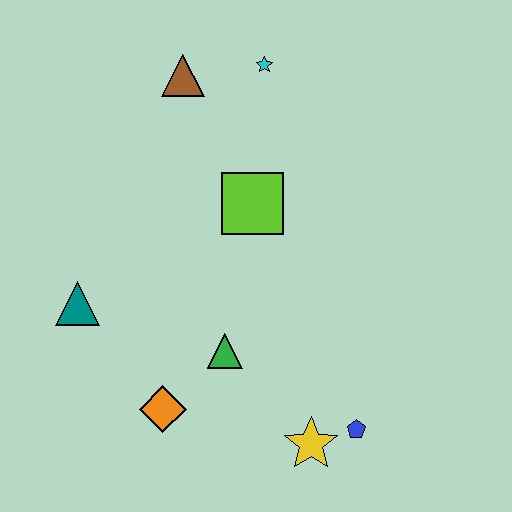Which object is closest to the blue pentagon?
The yellow star is closest to the blue pentagon.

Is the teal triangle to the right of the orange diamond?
No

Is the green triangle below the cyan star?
Yes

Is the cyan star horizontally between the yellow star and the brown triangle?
Yes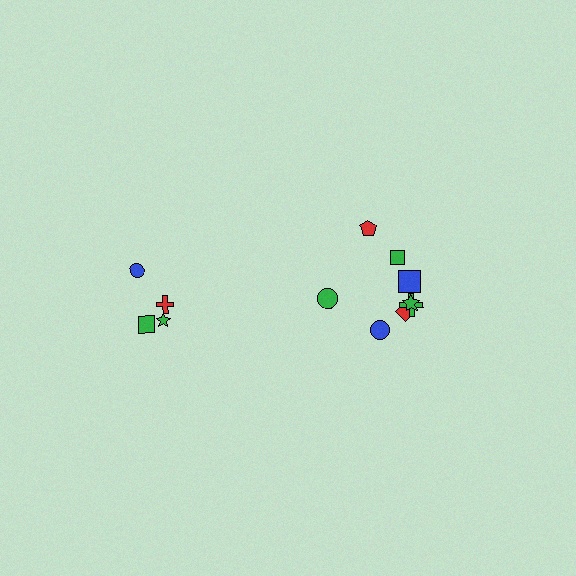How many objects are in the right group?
There are 8 objects.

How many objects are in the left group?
There are 4 objects.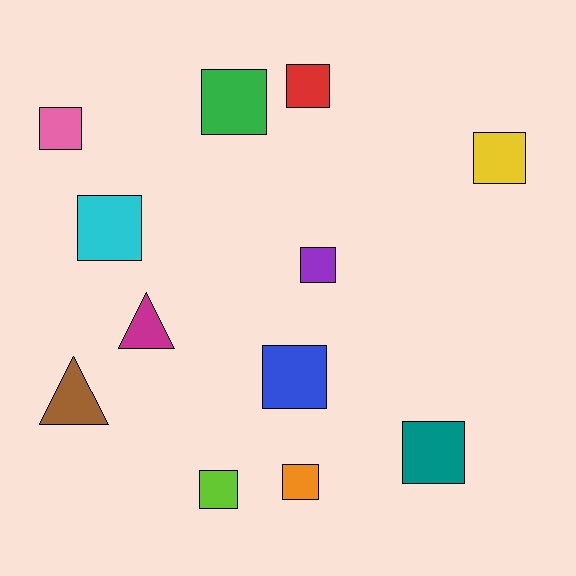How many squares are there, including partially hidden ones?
There are 10 squares.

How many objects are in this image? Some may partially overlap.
There are 12 objects.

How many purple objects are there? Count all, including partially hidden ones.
There is 1 purple object.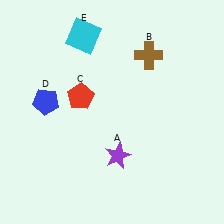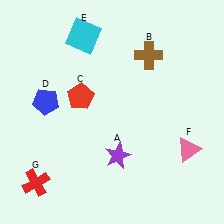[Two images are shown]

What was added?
A pink triangle (F), a red cross (G) were added in Image 2.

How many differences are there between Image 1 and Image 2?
There are 2 differences between the two images.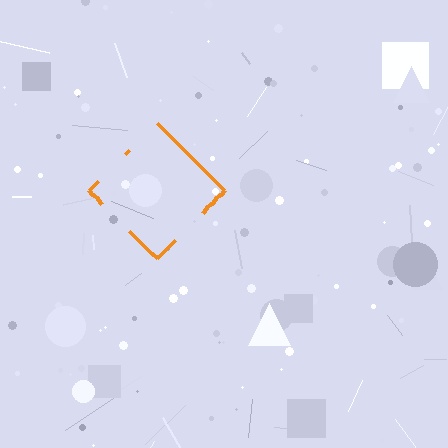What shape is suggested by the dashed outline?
The dashed outline suggests a diamond.